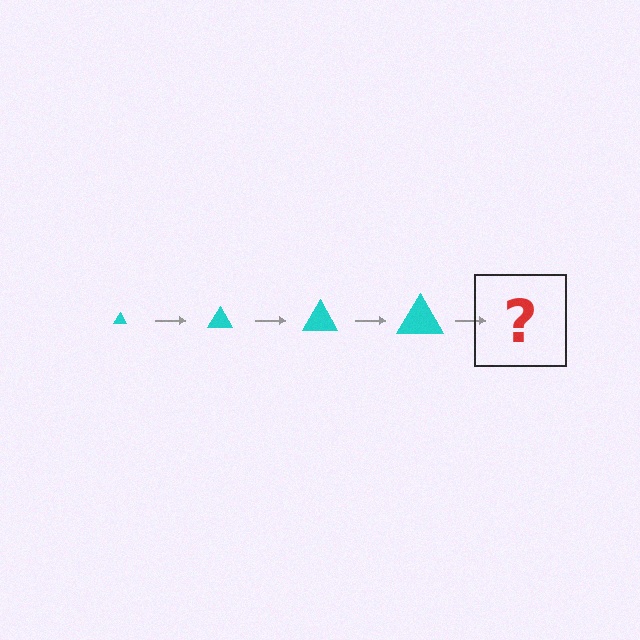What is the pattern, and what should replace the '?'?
The pattern is that the triangle gets progressively larger each step. The '?' should be a cyan triangle, larger than the previous one.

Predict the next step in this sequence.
The next step is a cyan triangle, larger than the previous one.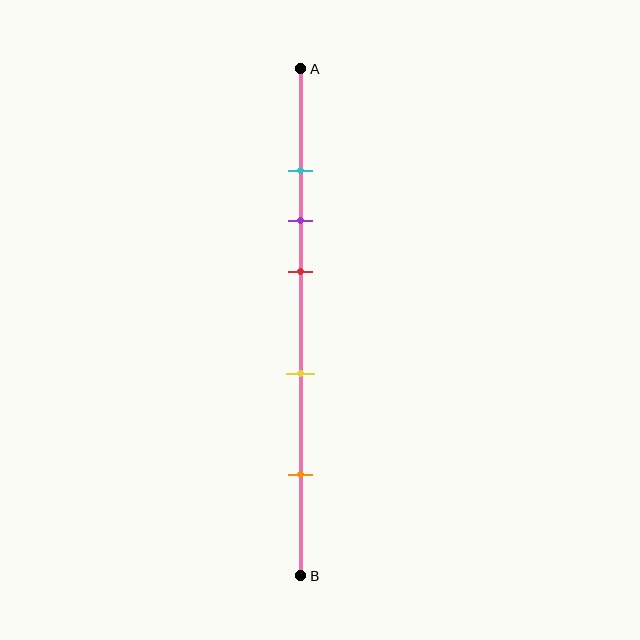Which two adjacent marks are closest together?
The cyan and purple marks are the closest adjacent pair.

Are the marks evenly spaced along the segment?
No, the marks are not evenly spaced.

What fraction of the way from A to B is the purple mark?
The purple mark is approximately 30% (0.3) of the way from A to B.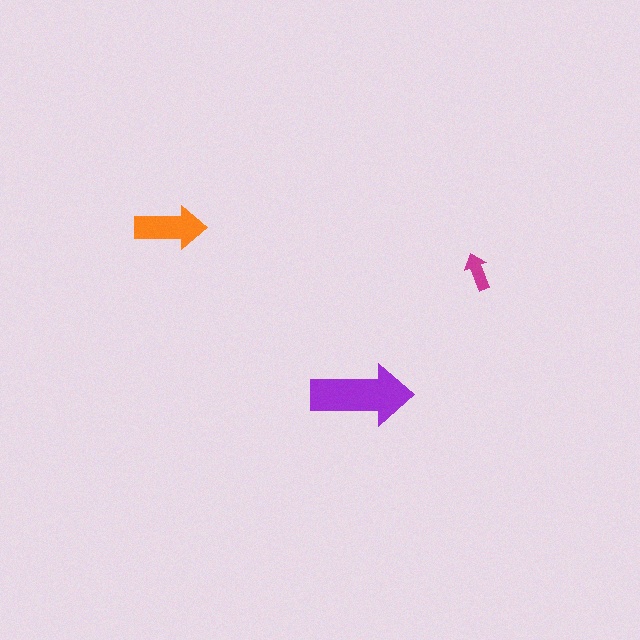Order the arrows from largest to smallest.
the purple one, the orange one, the magenta one.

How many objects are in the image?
There are 3 objects in the image.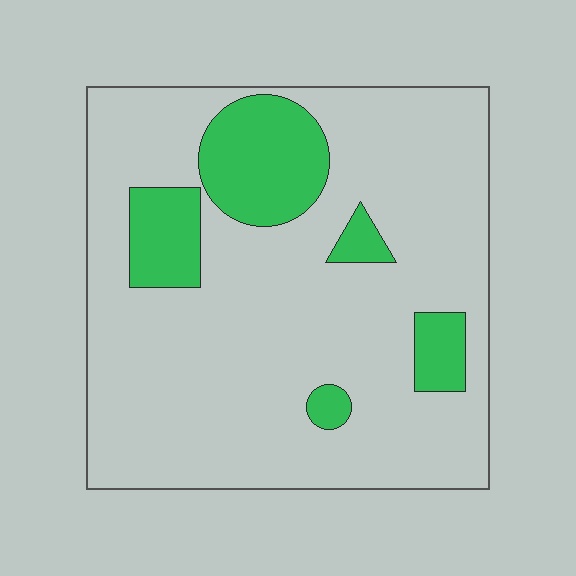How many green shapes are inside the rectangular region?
5.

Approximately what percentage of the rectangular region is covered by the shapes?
Approximately 20%.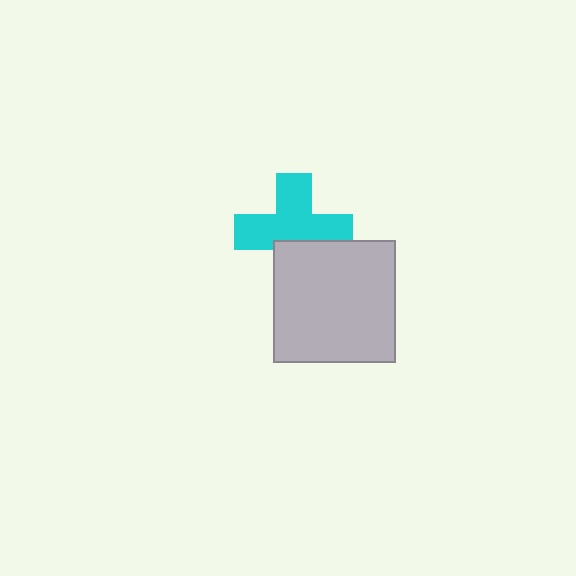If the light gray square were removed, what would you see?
You would see the complete cyan cross.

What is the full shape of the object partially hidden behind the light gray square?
The partially hidden object is a cyan cross.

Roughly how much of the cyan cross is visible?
Most of it is visible (roughly 68%).